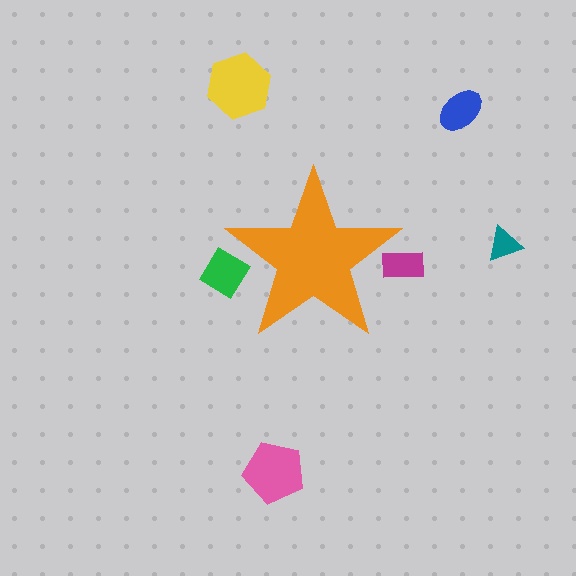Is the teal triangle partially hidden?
No, the teal triangle is fully visible.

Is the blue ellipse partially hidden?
No, the blue ellipse is fully visible.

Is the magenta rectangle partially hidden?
Yes, the magenta rectangle is partially hidden behind the orange star.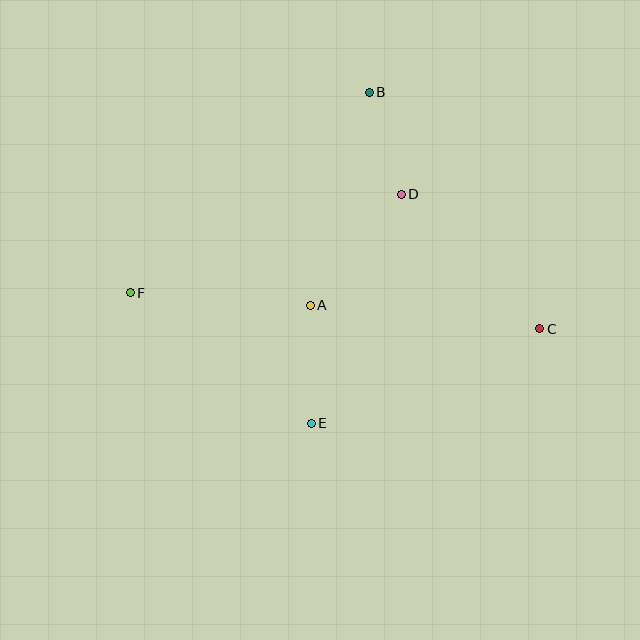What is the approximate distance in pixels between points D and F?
The distance between D and F is approximately 288 pixels.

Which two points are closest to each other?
Points B and D are closest to each other.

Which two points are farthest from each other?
Points C and F are farthest from each other.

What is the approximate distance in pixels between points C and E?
The distance between C and E is approximately 247 pixels.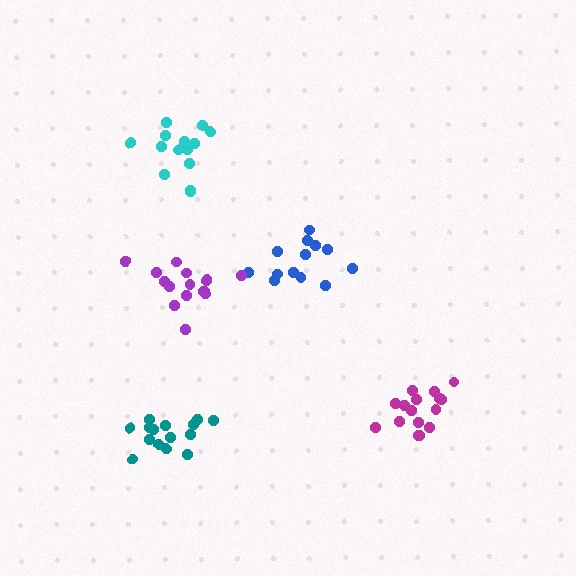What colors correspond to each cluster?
The clusters are colored: blue, purple, magenta, teal, cyan.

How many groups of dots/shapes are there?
There are 5 groups.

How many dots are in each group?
Group 1: 13 dots, Group 2: 16 dots, Group 3: 17 dots, Group 4: 15 dots, Group 5: 16 dots (77 total).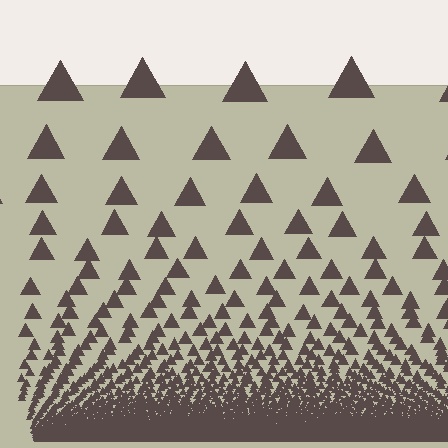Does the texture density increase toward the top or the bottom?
Density increases toward the bottom.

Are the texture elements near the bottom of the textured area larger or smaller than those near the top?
Smaller. The gradient is inverted — elements near the bottom are smaller and denser.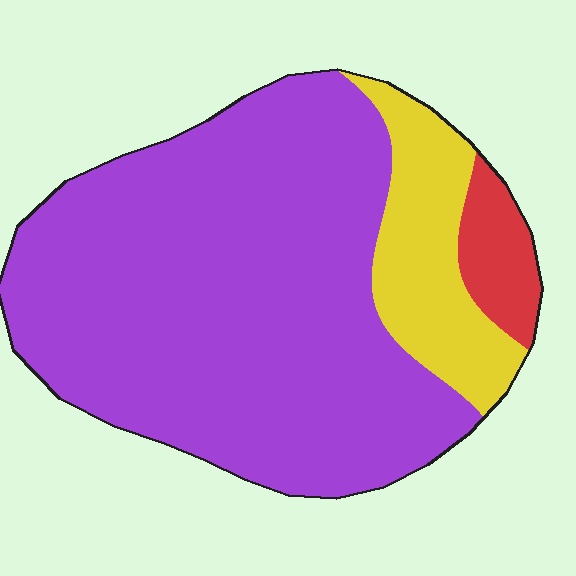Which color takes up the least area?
Red, at roughly 5%.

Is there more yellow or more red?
Yellow.